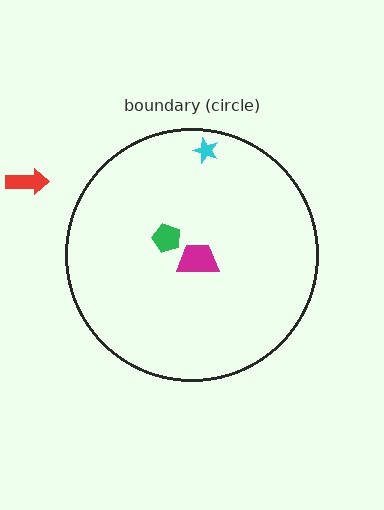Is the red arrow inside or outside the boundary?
Outside.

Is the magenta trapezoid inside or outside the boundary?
Inside.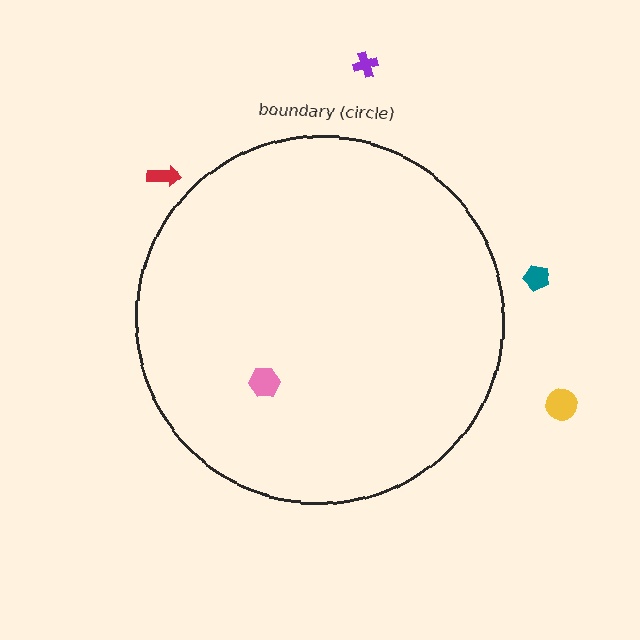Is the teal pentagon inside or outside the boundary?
Outside.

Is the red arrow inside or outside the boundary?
Outside.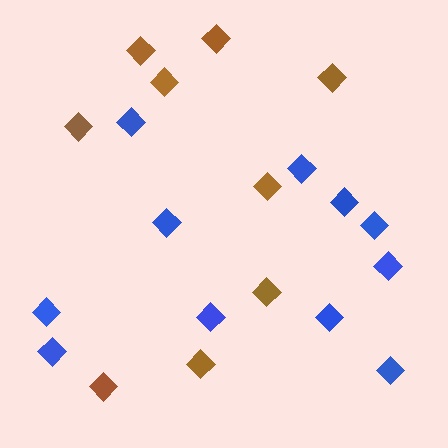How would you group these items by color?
There are 2 groups: one group of brown diamonds (9) and one group of blue diamonds (11).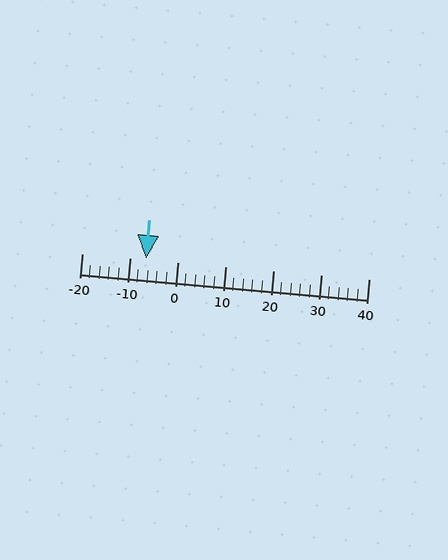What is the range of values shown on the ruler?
The ruler shows values from -20 to 40.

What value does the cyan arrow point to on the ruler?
The cyan arrow points to approximately -7.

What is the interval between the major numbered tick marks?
The major tick marks are spaced 10 units apart.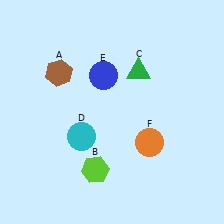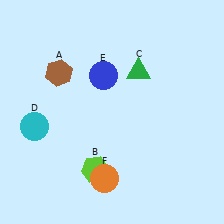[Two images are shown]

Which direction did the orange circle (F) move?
The orange circle (F) moved left.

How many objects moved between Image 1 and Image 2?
2 objects moved between the two images.